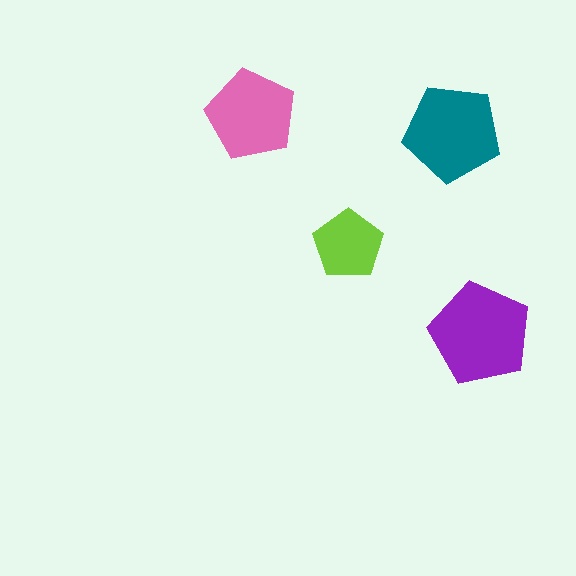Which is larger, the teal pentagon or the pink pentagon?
The teal one.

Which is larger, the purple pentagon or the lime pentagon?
The purple one.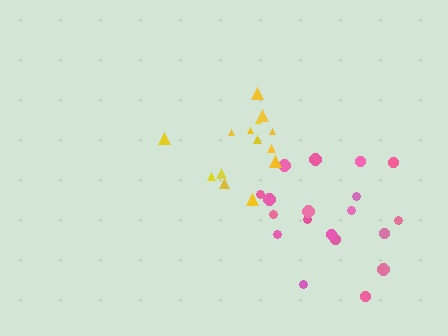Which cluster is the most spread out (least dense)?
Pink.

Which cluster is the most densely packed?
Yellow.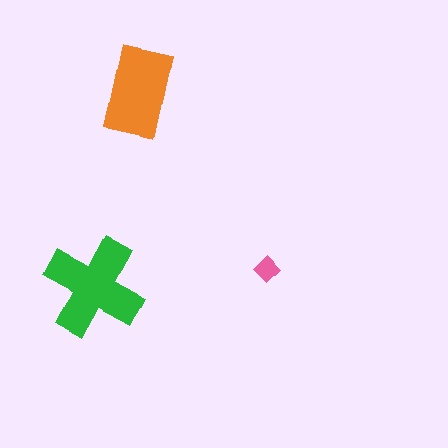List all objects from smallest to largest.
The pink diamond, the orange rectangle, the green cross.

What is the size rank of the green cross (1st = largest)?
1st.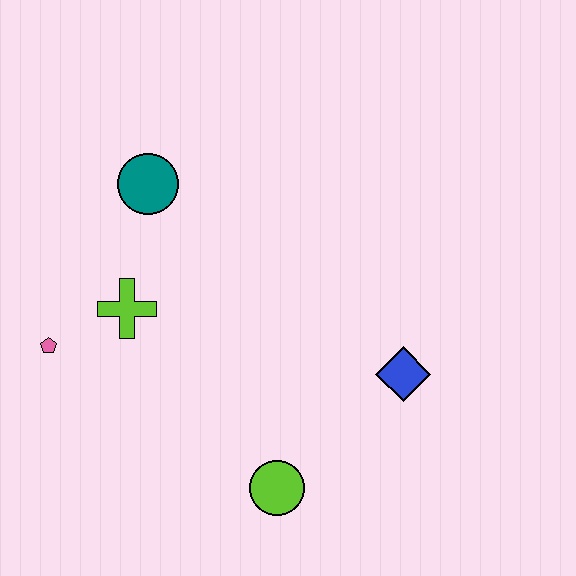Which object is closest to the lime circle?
The blue diamond is closest to the lime circle.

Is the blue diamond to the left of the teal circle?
No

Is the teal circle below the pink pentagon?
No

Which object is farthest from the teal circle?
The lime circle is farthest from the teal circle.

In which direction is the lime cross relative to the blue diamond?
The lime cross is to the left of the blue diamond.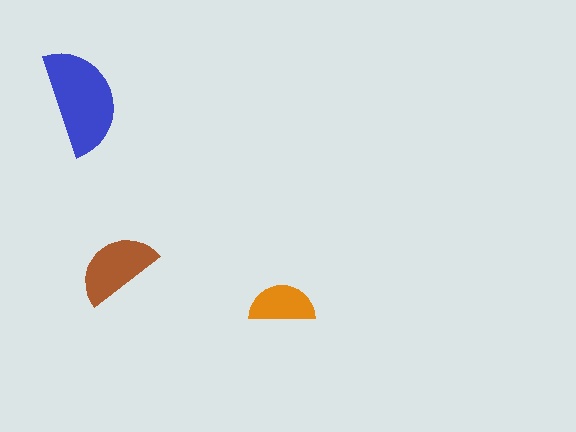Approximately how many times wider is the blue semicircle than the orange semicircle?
About 1.5 times wider.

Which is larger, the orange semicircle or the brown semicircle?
The brown one.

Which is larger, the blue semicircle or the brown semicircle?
The blue one.